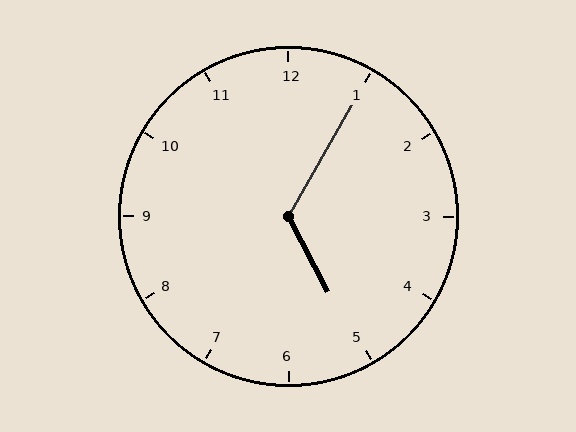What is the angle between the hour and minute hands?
Approximately 122 degrees.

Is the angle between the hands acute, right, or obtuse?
It is obtuse.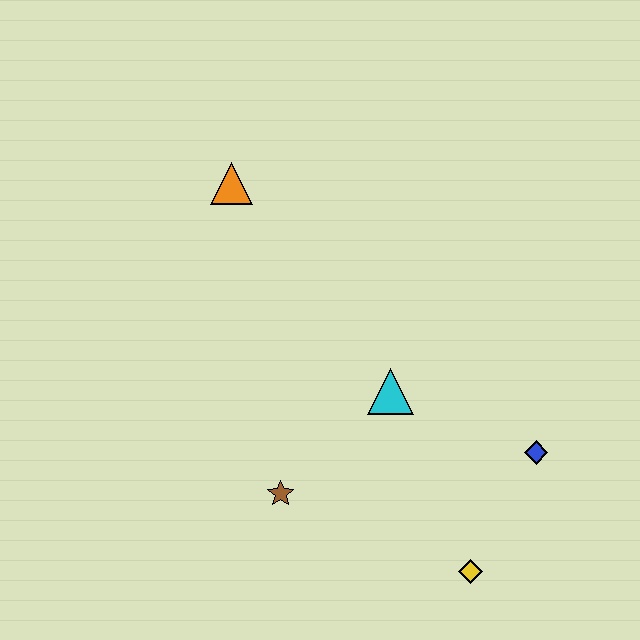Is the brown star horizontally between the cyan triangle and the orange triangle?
Yes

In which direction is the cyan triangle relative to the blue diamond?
The cyan triangle is to the left of the blue diamond.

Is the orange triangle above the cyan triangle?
Yes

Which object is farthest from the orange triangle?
The yellow diamond is farthest from the orange triangle.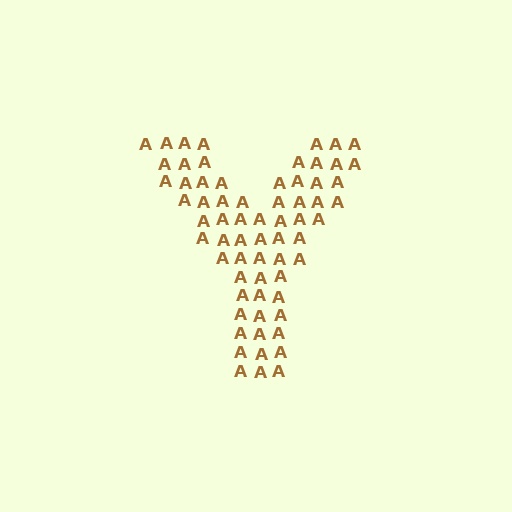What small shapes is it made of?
It is made of small letter A's.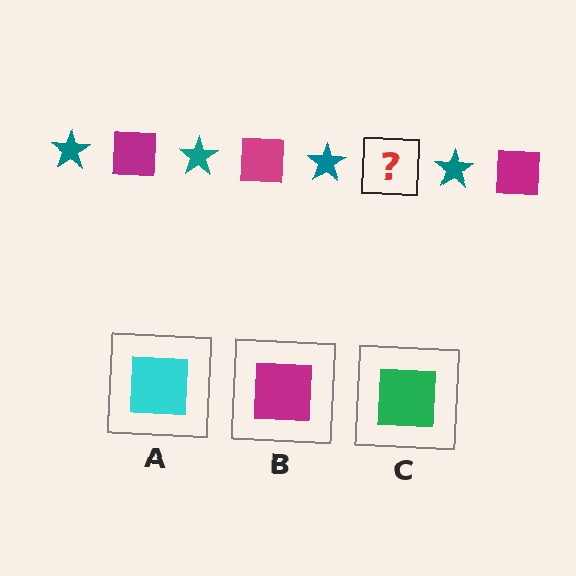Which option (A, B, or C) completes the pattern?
B.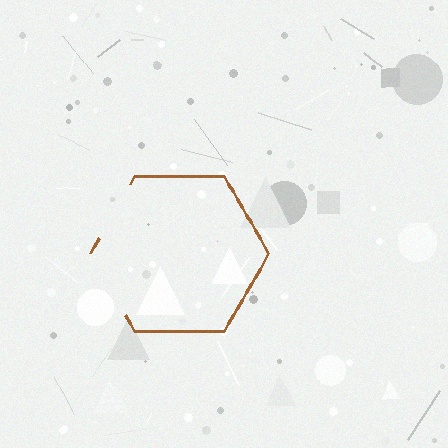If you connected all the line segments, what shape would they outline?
They would outline a hexagon.